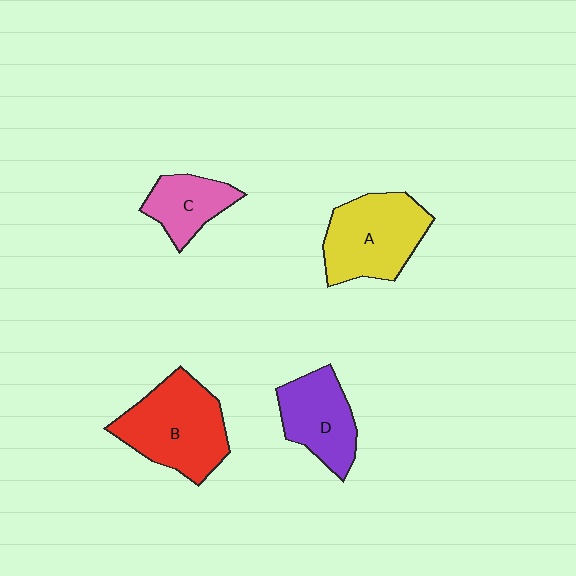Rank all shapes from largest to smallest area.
From largest to smallest: B (red), A (yellow), D (purple), C (pink).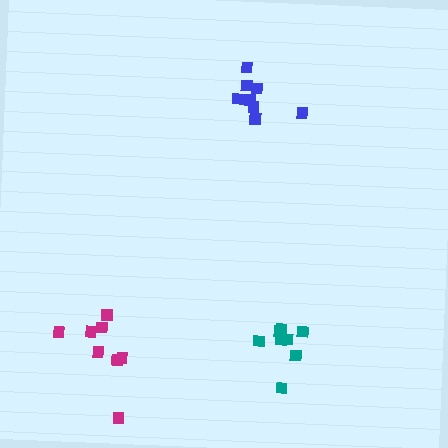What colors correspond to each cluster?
The clusters are colored: teal, blue, magenta.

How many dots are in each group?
Group 1: 8 dots, Group 2: 8 dots, Group 3: 8 dots (24 total).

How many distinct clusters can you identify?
There are 3 distinct clusters.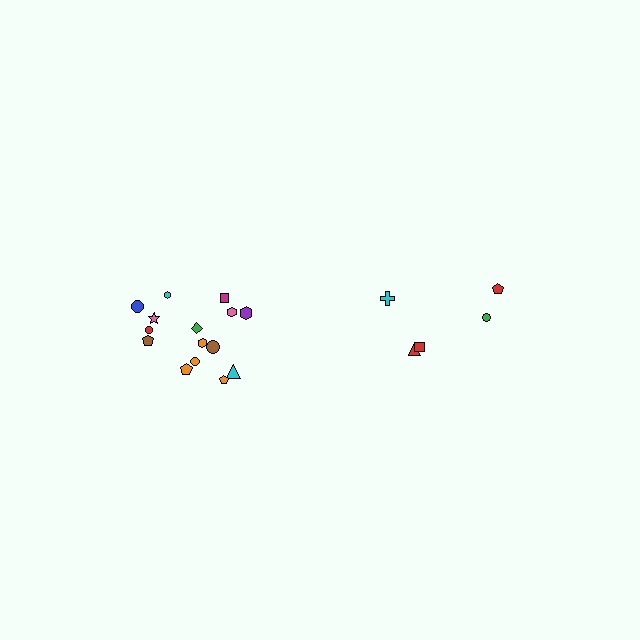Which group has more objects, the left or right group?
The left group.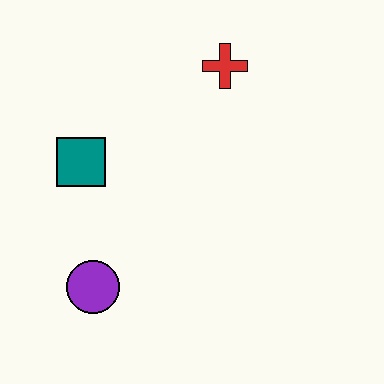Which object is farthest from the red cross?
The purple circle is farthest from the red cross.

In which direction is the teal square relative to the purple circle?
The teal square is above the purple circle.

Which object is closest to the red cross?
The teal square is closest to the red cross.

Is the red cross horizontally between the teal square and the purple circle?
No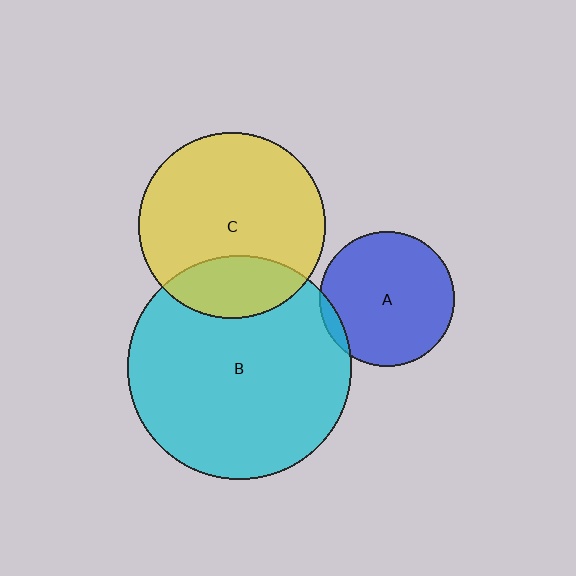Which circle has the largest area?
Circle B (cyan).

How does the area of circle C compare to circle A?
Approximately 1.9 times.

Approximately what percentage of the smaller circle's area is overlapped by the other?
Approximately 5%.